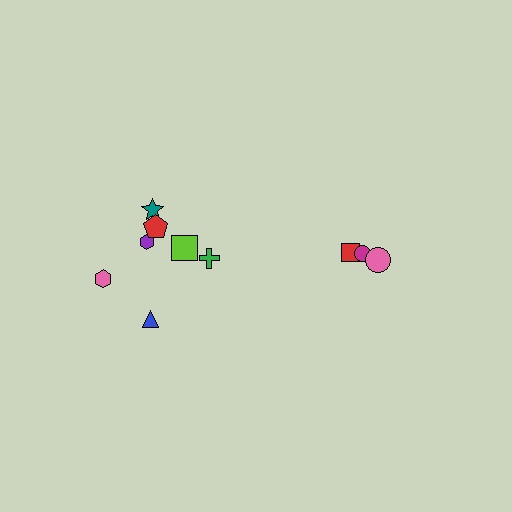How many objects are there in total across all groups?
There are 10 objects.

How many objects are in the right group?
There are 3 objects.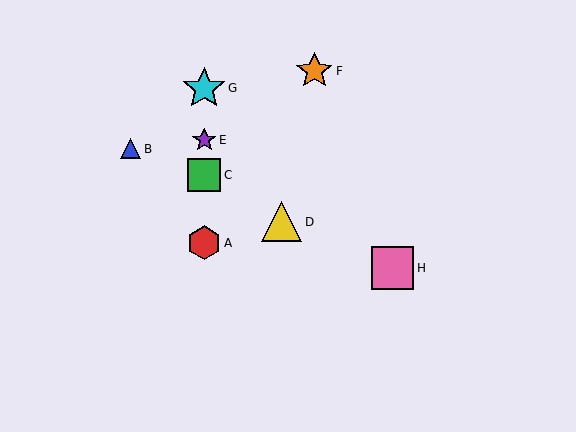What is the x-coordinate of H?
Object H is at x≈392.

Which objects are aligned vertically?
Objects A, C, E, G are aligned vertically.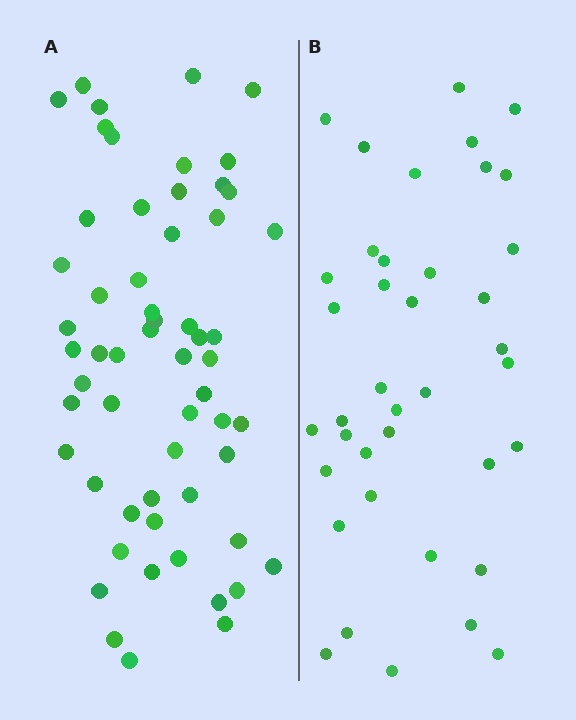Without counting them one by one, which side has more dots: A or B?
Region A (the left region) has more dots.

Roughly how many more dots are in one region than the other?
Region A has approximately 20 more dots than region B.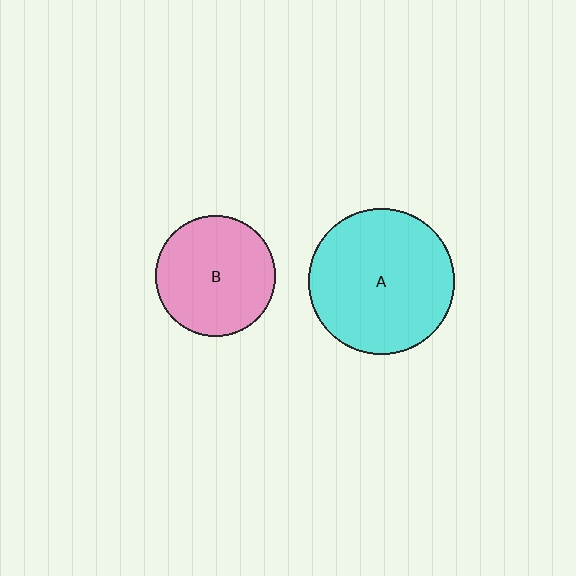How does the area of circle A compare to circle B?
Approximately 1.5 times.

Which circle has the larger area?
Circle A (cyan).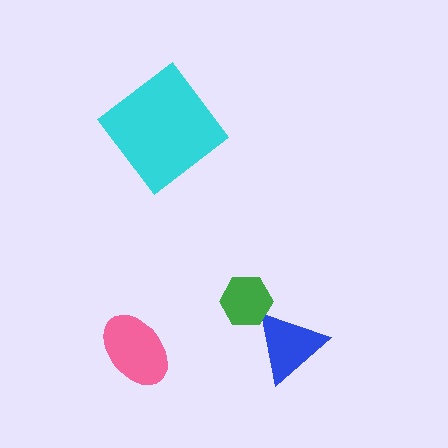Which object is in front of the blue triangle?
The green hexagon is in front of the blue triangle.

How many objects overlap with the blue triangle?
1 object overlaps with the blue triangle.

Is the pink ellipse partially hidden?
No, no other shape covers it.